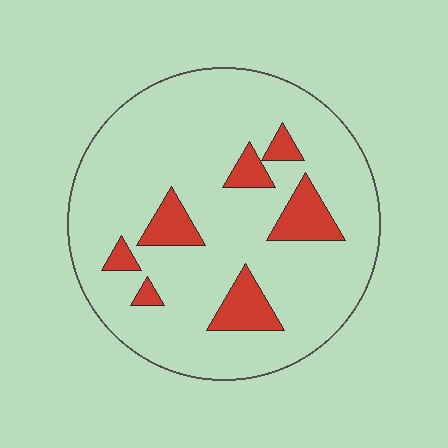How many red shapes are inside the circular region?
7.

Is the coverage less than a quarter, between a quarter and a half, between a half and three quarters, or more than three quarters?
Less than a quarter.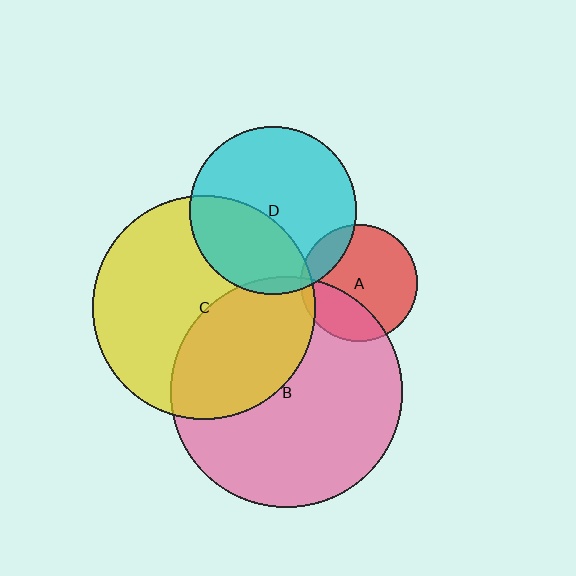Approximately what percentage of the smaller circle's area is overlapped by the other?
Approximately 35%.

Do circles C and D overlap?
Yes.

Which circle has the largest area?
Circle B (pink).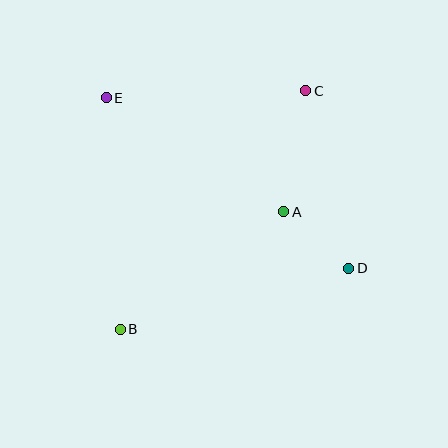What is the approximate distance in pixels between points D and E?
The distance between D and E is approximately 296 pixels.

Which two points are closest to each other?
Points A and D are closest to each other.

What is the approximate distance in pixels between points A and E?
The distance between A and E is approximately 211 pixels.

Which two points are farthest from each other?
Points B and C are farthest from each other.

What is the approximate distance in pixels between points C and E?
The distance between C and E is approximately 200 pixels.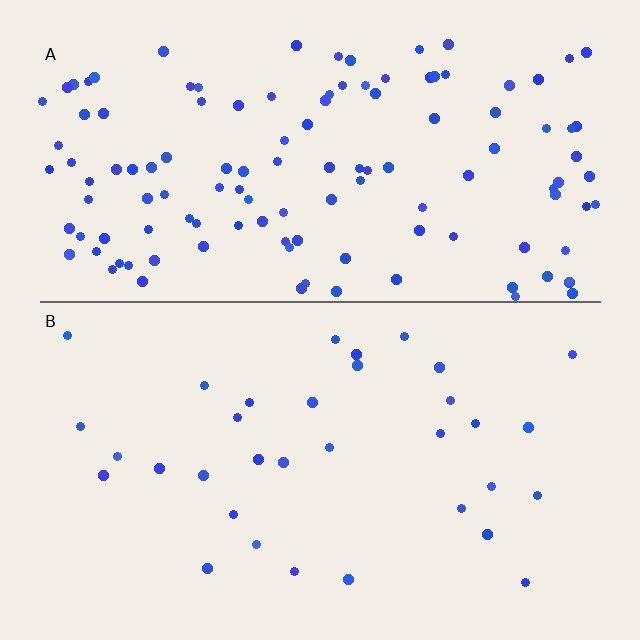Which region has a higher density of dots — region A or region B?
A (the top).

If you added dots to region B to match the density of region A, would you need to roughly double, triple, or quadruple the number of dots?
Approximately quadruple.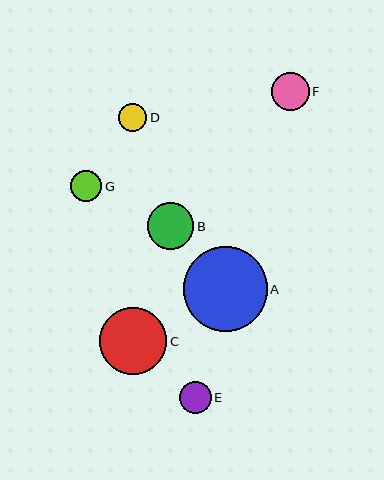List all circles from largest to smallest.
From largest to smallest: A, C, B, F, E, G, D.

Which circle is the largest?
Circle A is the largest with a size of approximately 84 pixels.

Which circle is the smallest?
Circle D is the smallest with a size of approximately 28 pixels.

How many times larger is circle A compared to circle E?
Circle A is approximately 2.6 times the size of circle E.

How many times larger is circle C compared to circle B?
Circle C is approximately 1.4 times the size of circle B.